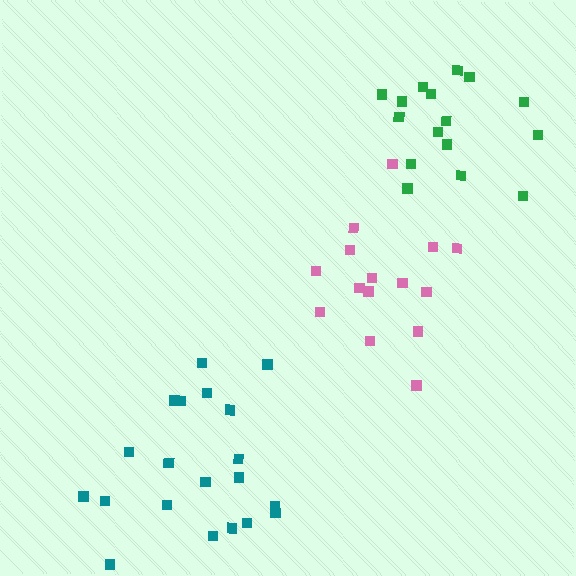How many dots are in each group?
Group 1: 15 dots, Group 2: 20 dots, Group 3: 16 dots (51 total).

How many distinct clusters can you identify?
There are 3 distinct clusters.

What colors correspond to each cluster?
The clusters are colored: pink, teal, green.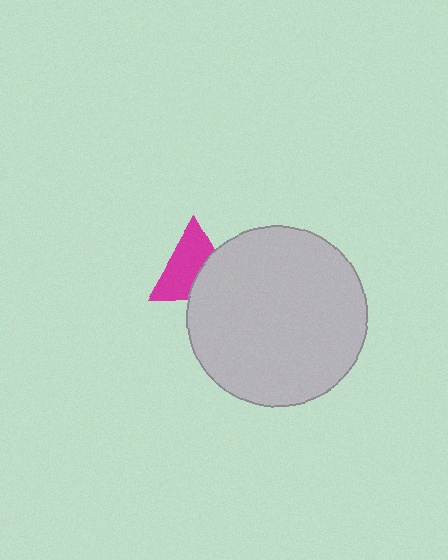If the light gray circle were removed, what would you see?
You would see the complete magenta triangle.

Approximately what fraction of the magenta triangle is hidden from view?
Roughly 38% of the magenta triangle is hidden behind the light gray circle.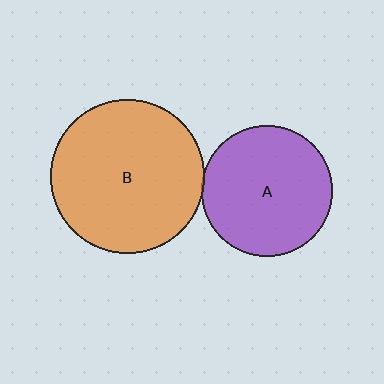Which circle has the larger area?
Circle B (orange).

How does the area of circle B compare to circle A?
Approximately 1.4 times.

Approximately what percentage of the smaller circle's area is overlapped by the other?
Approximately 5%.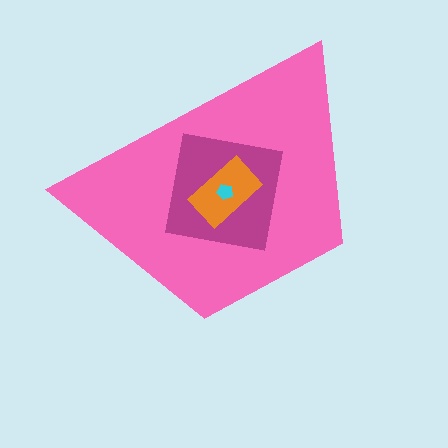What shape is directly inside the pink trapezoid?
The magenta square.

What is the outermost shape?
The pink trapezoid.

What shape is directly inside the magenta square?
The orange rectangle.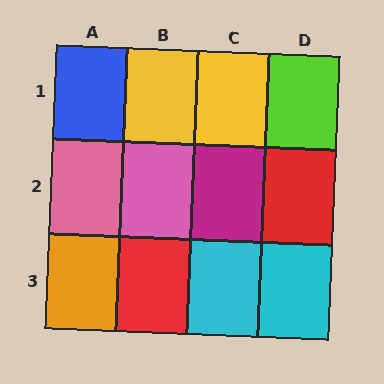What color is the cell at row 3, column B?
Red.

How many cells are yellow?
2 cells are yellow.